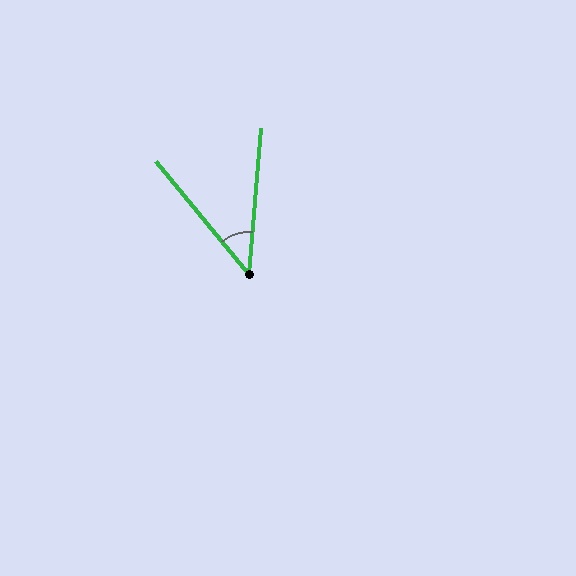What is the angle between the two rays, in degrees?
Approximately 44 degrees.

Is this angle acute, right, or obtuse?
It is acute.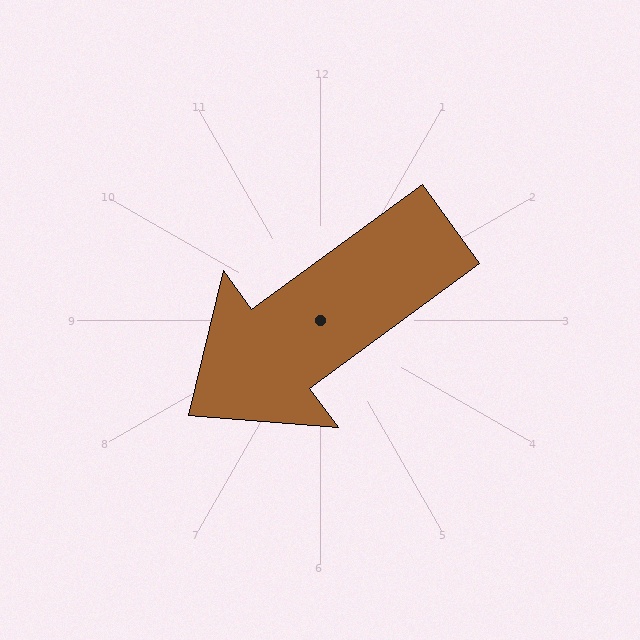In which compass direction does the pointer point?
Southwest.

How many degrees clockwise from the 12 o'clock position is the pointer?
Approximately 234 degrees.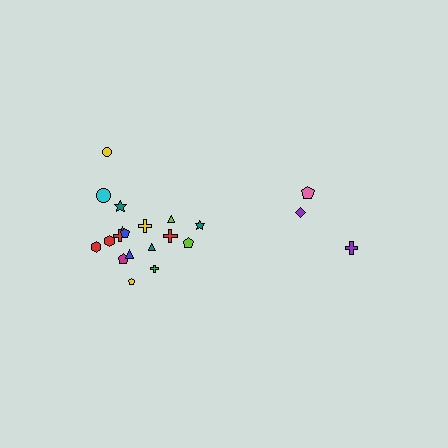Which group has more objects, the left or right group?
The left group.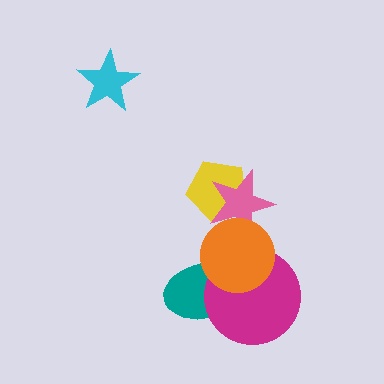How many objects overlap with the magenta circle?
2 objects overlap with the magenta circle.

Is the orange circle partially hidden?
No, no other shape covers it.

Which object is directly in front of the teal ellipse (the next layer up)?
The magenta circle is directly in front of the teal ellipse.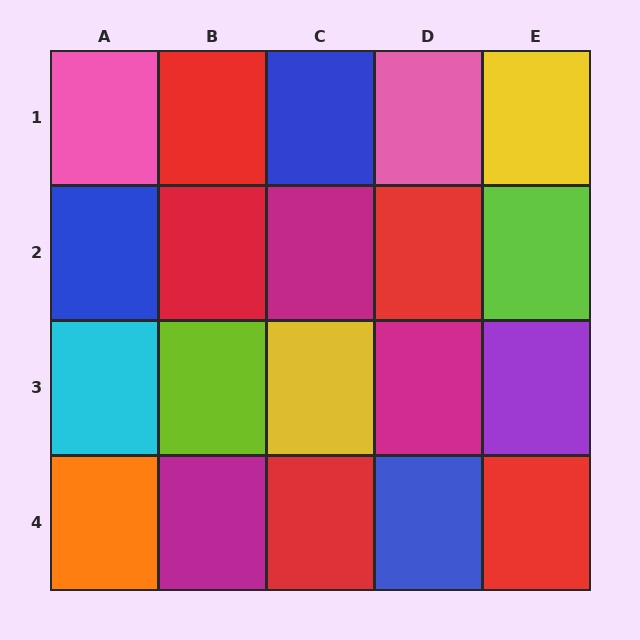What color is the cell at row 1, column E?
Yellow.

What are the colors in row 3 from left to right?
Cyan, lime, yellow, magenta, purple.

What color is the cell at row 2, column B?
Red.